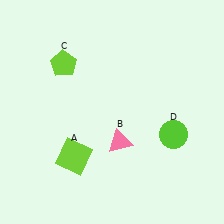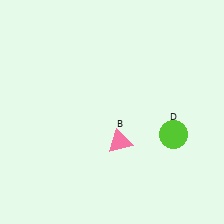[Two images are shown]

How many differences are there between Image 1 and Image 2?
There are 2 differences between the two images.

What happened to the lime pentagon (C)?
The lime pentagon (C) was removed in Image 2. It was in the top-left area of Image 1.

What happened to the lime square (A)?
The lime square (A) was removed in Image 2. It was in the bottom-left area of Image 1.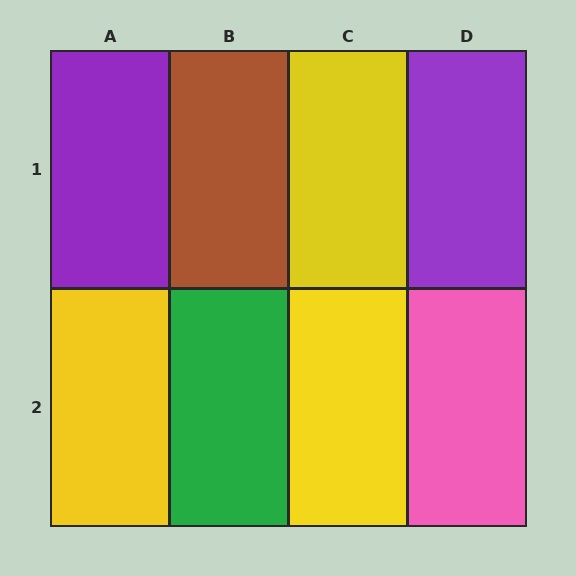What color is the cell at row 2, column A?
Yellow.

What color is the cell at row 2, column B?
Green.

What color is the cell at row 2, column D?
Pink.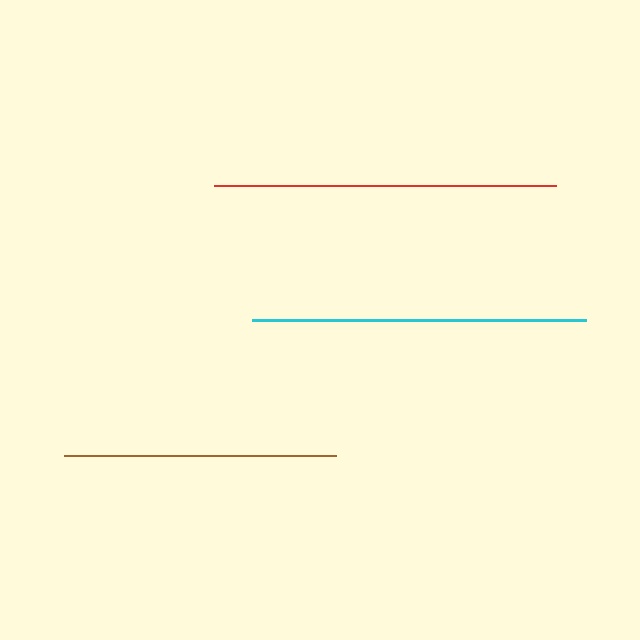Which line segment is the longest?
The red line is the longest at approximately 342 pixels.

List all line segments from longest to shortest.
From longest to shortest: red, cyan, brown.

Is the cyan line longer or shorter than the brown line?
The cyan line is longer than the brown line.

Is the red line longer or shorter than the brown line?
The red line is longer than the brown line.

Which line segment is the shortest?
The brown line is the shortest at approximately 272 pixels.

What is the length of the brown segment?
The brown segment is approximately 272 pixels long.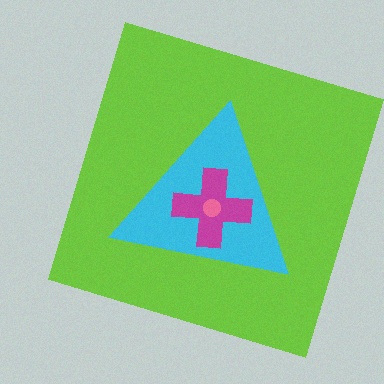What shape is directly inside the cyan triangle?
The magenta cross.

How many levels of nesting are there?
4.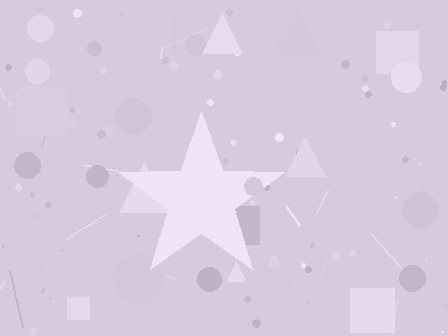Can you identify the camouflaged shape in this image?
The camouflaged shape is a star.